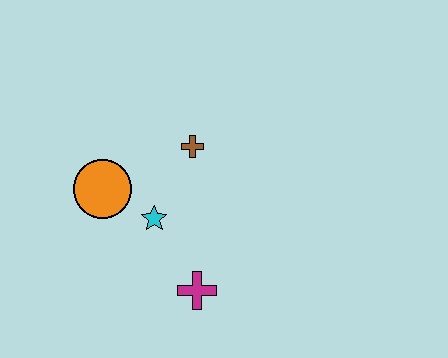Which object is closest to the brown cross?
The cyan star is closest to the brown cross.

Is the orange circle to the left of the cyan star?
Yes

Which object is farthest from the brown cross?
The magenta cross is farthest from the brown cross.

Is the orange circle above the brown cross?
No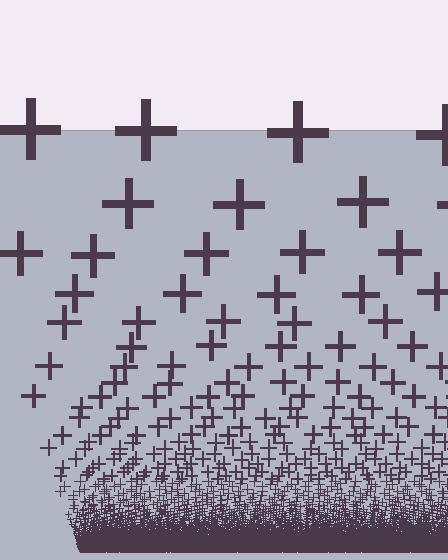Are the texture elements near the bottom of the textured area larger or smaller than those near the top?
Smaller. The gradient is inverted — elements near the bottom are smaller and denser.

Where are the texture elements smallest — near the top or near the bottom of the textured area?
Near the bottom.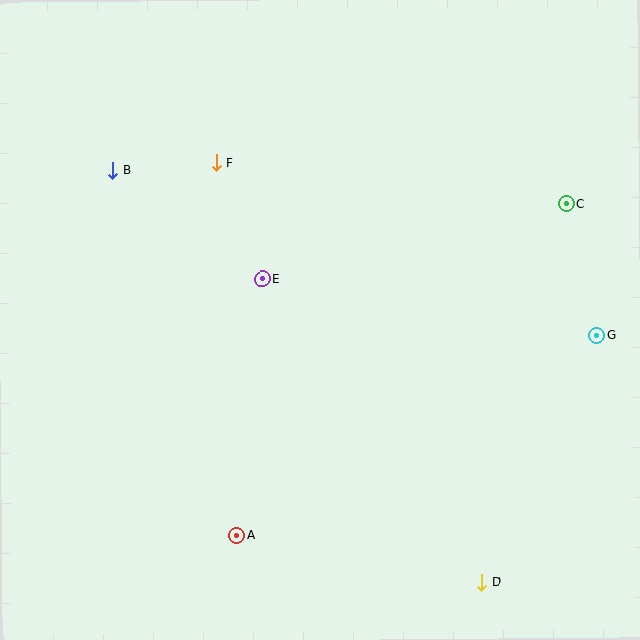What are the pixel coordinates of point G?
Point G is at (597, 335).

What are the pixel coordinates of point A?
Point A is at (236, 535).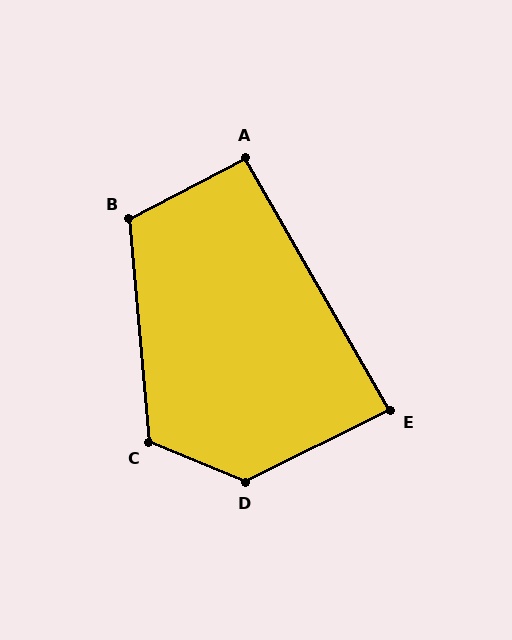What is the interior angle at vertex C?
Approximately 118 degrees (obtuse).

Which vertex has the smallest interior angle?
E, at approximately 86 degrees.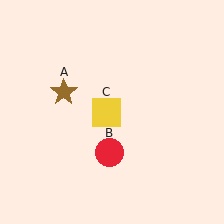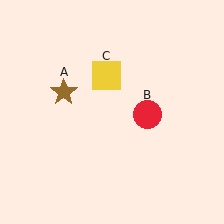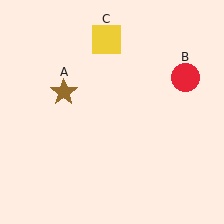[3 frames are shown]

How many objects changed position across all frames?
2 objects changed position: red circle (object B), yellow square (object C).